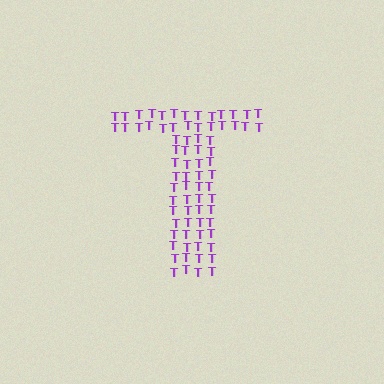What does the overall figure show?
The overall figure shows the letter T.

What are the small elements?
The small elements are letter T's.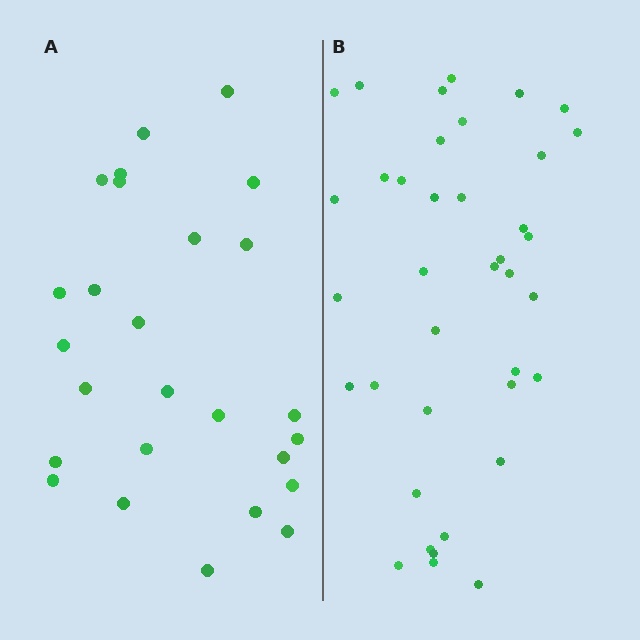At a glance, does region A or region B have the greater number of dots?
Region B (the right region) has more dots.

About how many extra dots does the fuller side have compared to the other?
Region B has roughly 12 or so more dots than region A.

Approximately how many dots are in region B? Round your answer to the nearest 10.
About 40 dots. (The exact count is 38, which rounds to 40.)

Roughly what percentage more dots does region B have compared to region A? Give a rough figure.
About 45% more.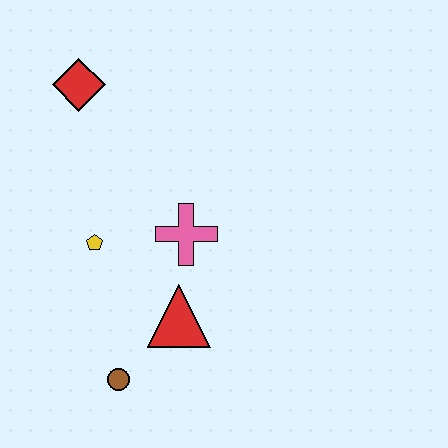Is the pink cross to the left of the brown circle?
No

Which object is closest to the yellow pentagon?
The pink cross is closest to the yellow pentagon.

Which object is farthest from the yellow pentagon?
The red diamond is farthest from the yellow pentagon.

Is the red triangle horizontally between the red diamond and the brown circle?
No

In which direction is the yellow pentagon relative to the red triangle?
The yellow pentagon is to the left of the red triangle.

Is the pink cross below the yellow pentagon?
No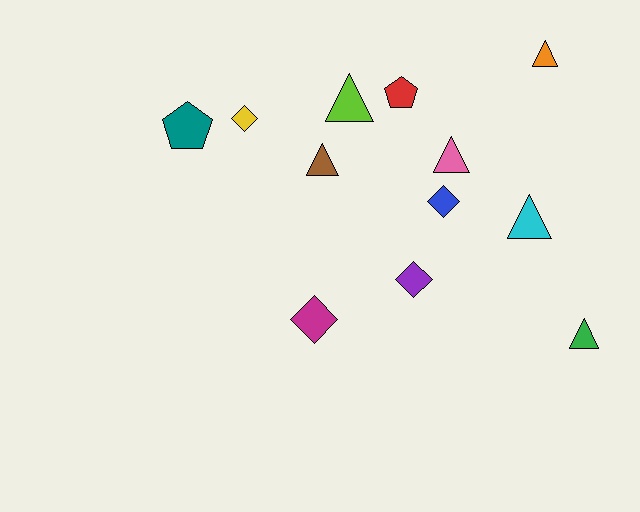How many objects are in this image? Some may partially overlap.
There are 12 objects.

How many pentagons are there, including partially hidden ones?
There are 2 pentagons.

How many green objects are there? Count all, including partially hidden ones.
There is 1 green object.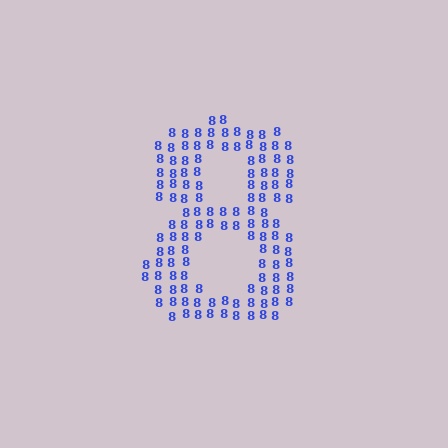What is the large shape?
The large shape is the digit 8.